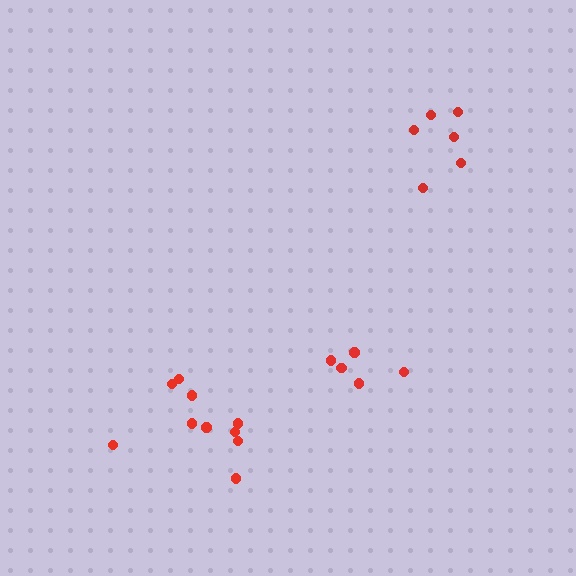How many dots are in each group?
Group 1: 5 dots, Group 2: 6 dots, Group 3: 10 dots (21 total).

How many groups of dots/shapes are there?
There are 3 groups.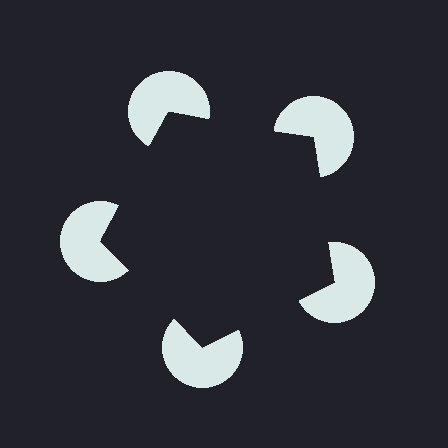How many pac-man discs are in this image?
There are 5 — one at each vertex of the illusory pentagon.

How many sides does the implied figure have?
5 sides.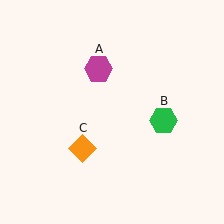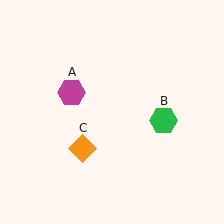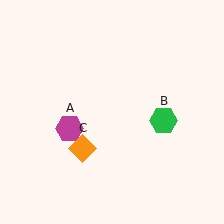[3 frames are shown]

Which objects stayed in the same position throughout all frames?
Green hexagon (object B) and orange diamond (object C) remained stationary.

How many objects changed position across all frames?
1 object changed position: magenta hexagon (object A).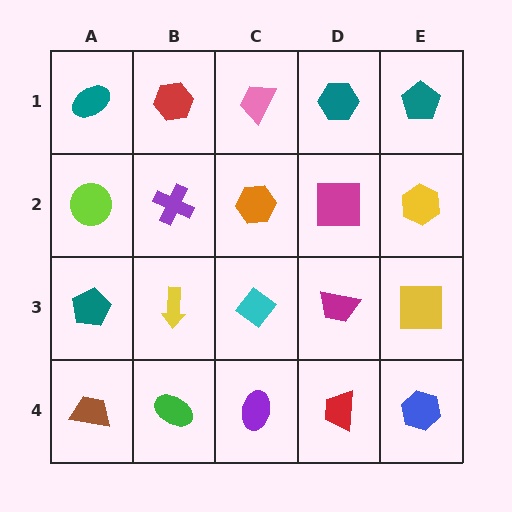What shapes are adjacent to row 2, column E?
A teal pentagon (row 1, column E), a yellow square (row 3, column E), a magenta square (row 2, column D).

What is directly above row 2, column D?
A teal hexagon.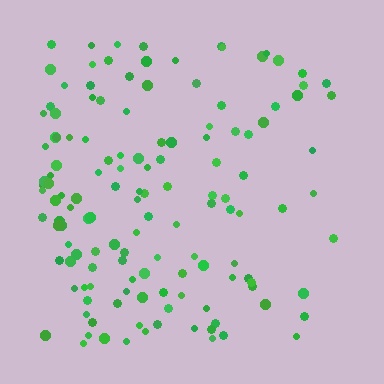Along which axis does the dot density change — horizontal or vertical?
Horizontal.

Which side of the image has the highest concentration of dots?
The left.